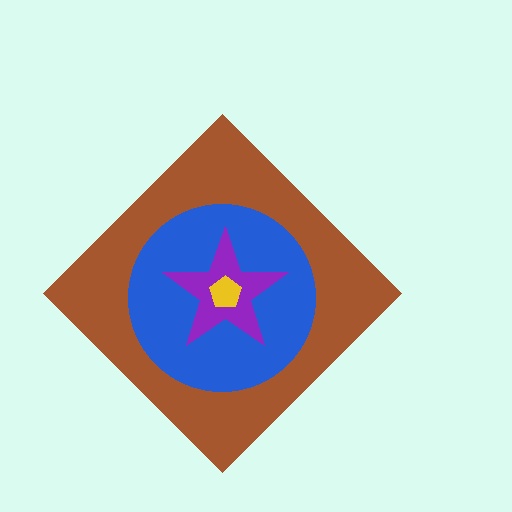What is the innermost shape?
The yellow pentagon.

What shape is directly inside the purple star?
The yellow pentagon.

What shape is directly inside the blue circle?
The purple star.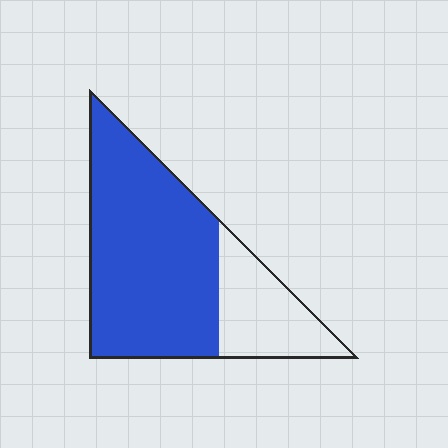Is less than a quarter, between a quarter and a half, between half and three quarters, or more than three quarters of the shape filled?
Between half and three quarters.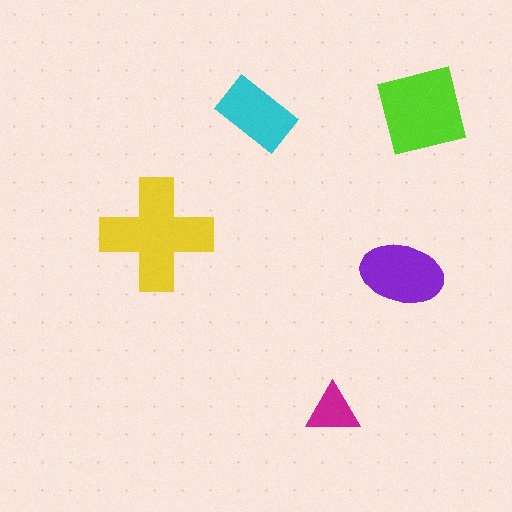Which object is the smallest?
The magenta triangle.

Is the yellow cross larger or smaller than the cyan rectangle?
Larger.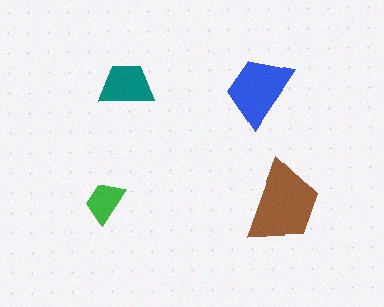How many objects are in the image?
There are 4 objects in the image.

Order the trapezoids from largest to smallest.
the brown one, the blue one, the teal one, the green one.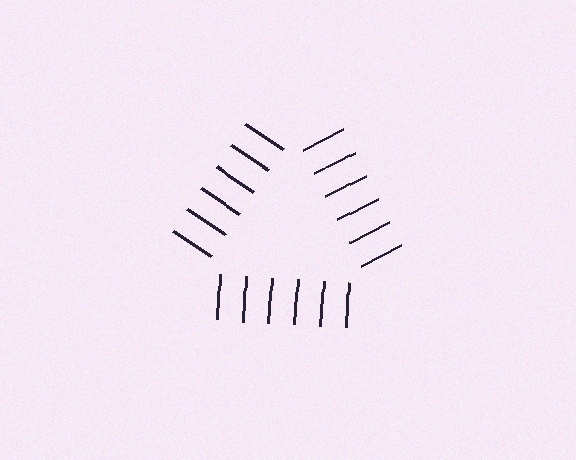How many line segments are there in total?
18 — 6 along each of the 3 edges.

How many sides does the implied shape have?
3 sides — the line-ends trace a triangle.